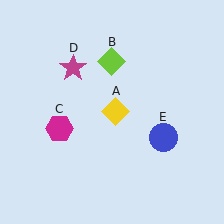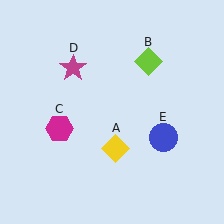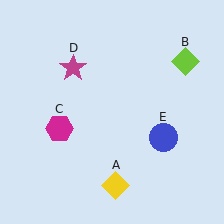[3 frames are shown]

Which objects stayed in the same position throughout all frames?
Magenta hexagon (object C) and magenta star (object D) and blue circle (object E) remained stationary.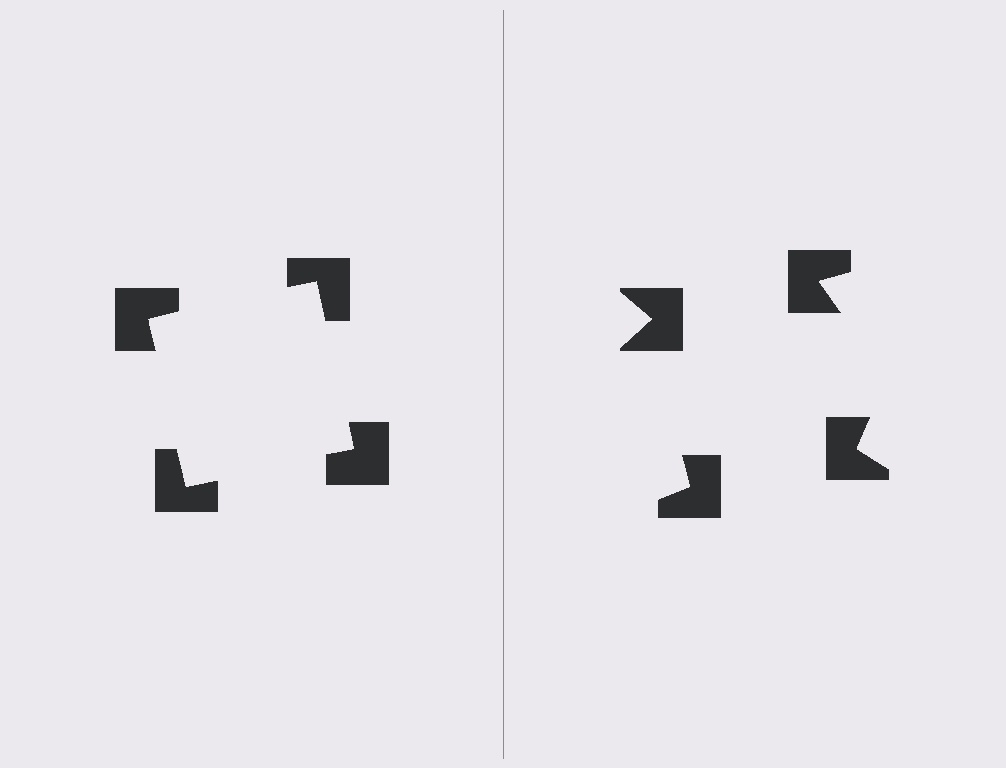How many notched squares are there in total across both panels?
8 — 4 on each side.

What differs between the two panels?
The notched squares are positioned identically on both sides; only the wedge orientations differ. On the left they align to a square; on the right they are misaligned.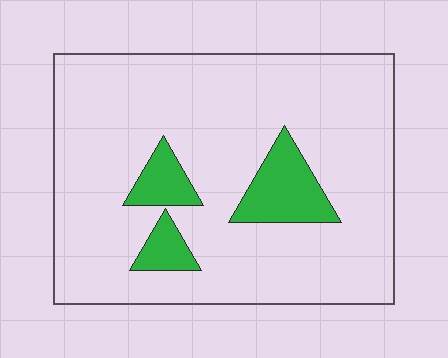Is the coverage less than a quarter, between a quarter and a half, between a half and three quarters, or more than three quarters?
Less than a quarter.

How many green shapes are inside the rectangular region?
3.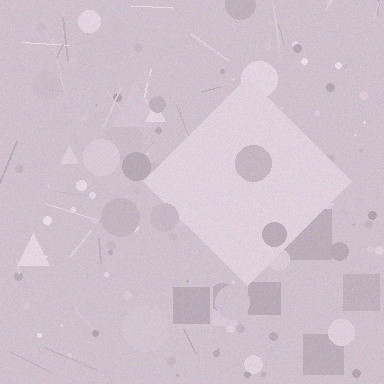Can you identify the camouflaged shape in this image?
The camouflaged shape is a diamond.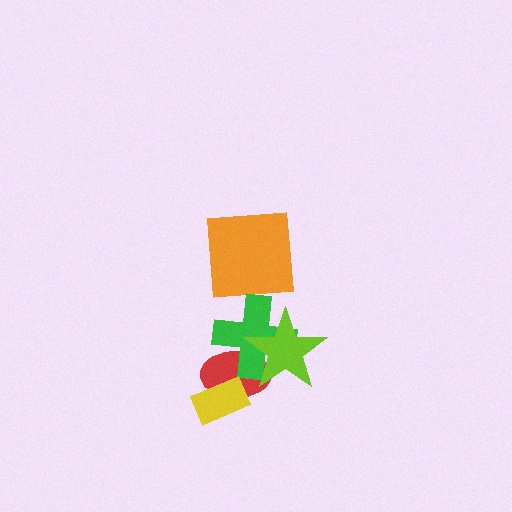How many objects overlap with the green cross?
2 objects overlap with the green cross.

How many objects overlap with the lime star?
2 objects overlap with the lime star.